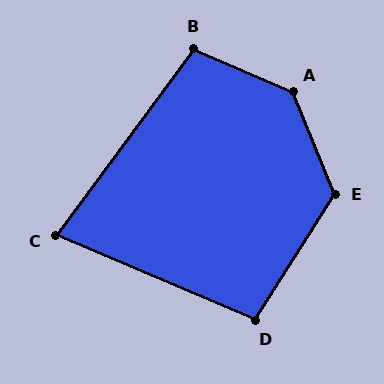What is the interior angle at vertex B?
Approximately 104 degrees (obtuse).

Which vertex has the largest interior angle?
A, at approximately 135 degrees.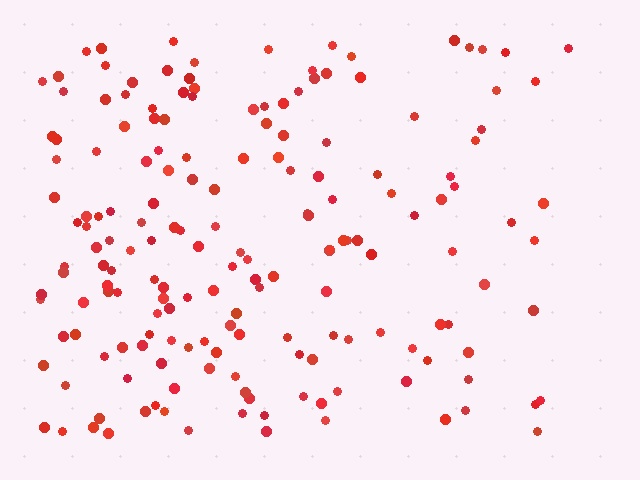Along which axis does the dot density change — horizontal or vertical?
Horizontal.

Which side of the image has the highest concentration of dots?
The left.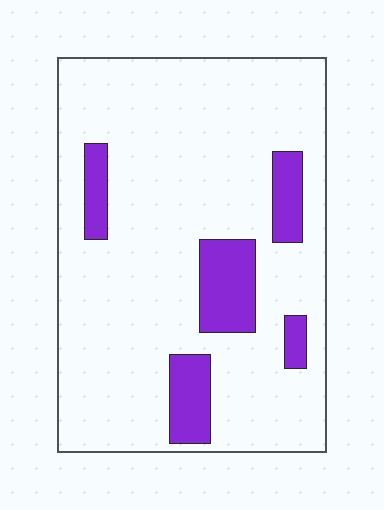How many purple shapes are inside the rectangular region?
5.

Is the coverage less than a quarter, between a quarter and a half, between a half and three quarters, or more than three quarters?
Less than a quarter.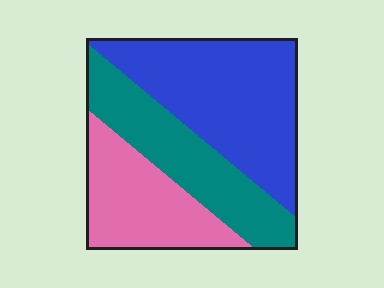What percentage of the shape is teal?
Teal takes up about one third (1/3) of the shape.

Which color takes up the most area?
Blue, at roughly 45%.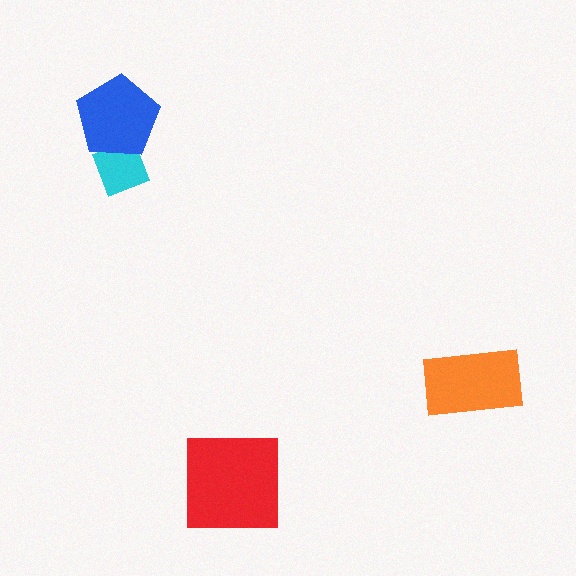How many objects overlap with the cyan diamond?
1 object overlaps with the cyan diamond.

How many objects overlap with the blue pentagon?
1 object overlaps with the blue pentagon.